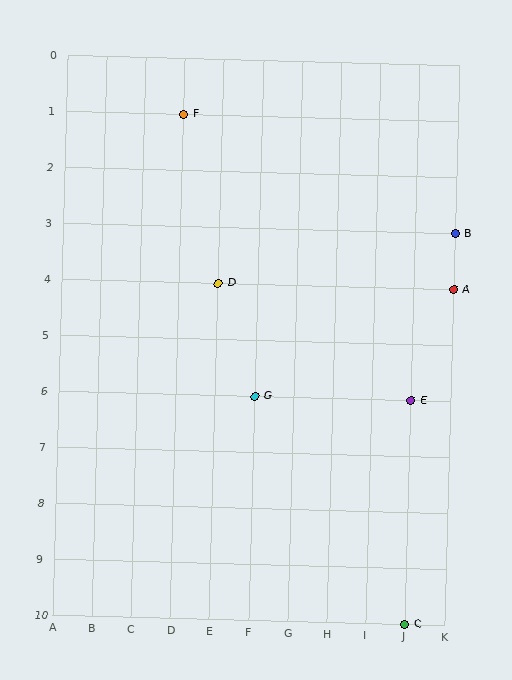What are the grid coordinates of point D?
Point D is at grid coordinates (E, 4).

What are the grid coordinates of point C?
Point C is at grid coordinates (J, 10).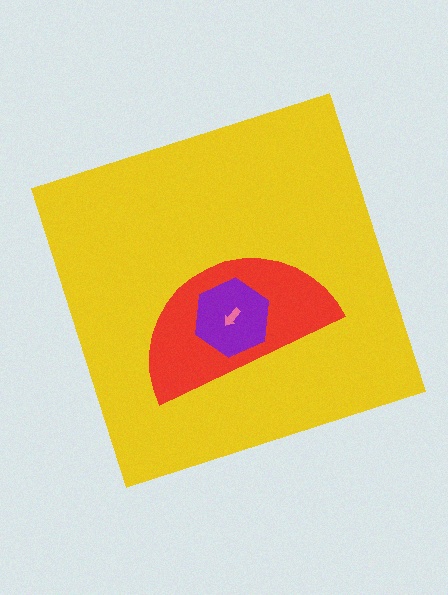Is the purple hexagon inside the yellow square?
Yes.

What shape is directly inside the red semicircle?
The purple hexagon.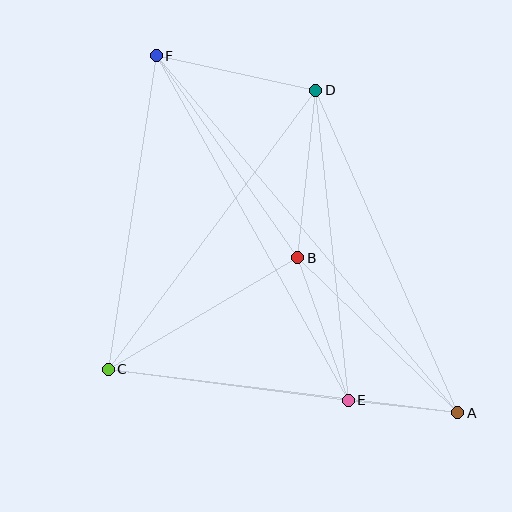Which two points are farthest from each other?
Points A and F are farthest from each other.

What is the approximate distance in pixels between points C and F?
The distance between C and F is approximately 317 pixels.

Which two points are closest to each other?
Points A and E are closest to each other.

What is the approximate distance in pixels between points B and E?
The distance between B and E is approximately 151 pixels.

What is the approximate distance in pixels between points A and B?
The distance between A and B is approximately 223 pixels.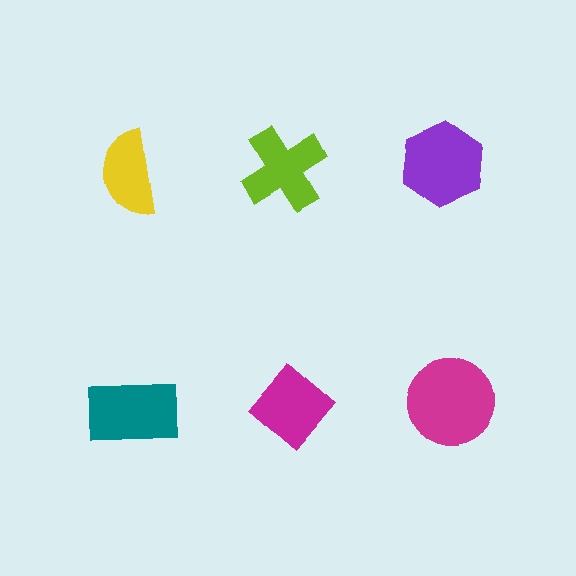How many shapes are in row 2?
3 shapes.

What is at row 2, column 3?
A magenta circle.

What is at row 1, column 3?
A purple hexagon.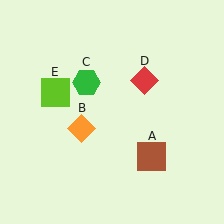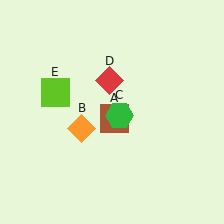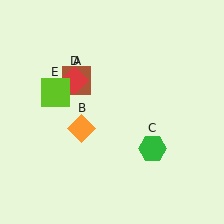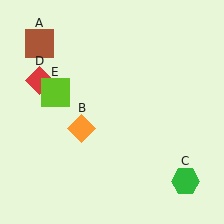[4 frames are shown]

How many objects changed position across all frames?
3 objects changed position: brown square (object A), green hexagon (object C), red diamond (object D).